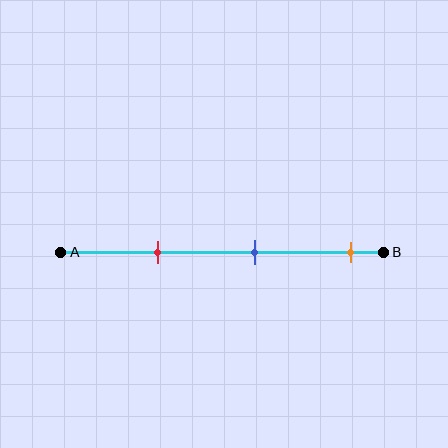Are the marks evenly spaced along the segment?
Yes, the marks are approximately evenly spaced.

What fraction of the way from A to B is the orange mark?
The orange mark is approximately 90% (0.9) of the way from A to B.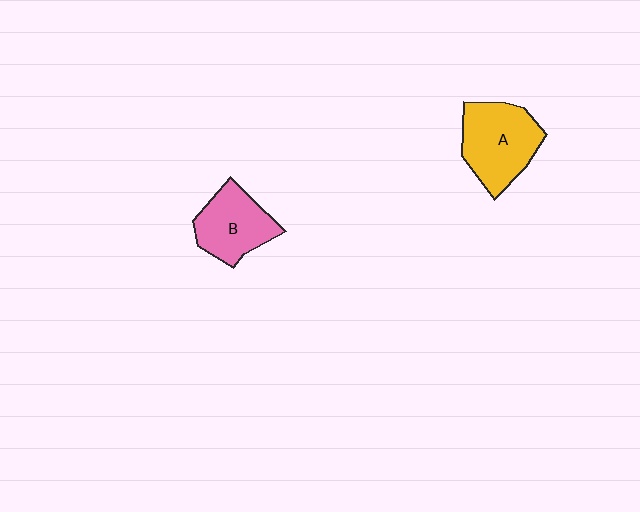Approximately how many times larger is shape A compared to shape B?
Approximately 1.2 times.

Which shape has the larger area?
Shape A (yellow).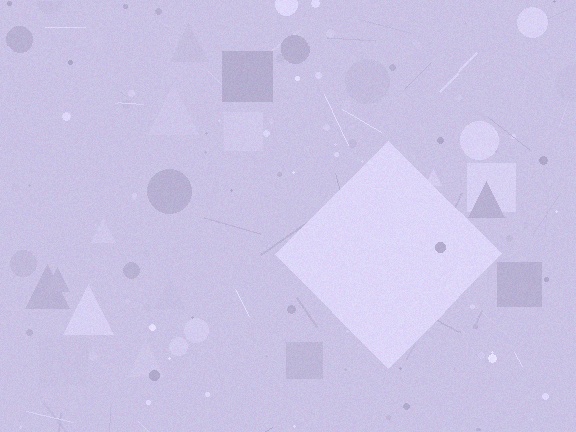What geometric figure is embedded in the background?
A diamond is embedded in the background.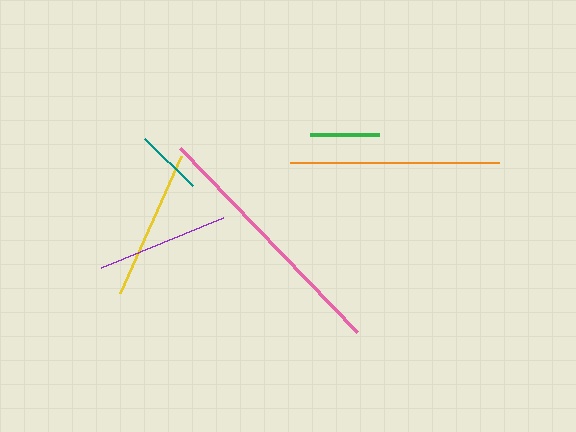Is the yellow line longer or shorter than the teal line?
The yellow line is longer than the teal line.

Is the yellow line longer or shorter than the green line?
The yellow line is longer than the green line.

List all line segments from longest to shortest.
From longest to shortest: pink, orange, yellow, purple, green, teal.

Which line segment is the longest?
The pink line is the longest at approximately 255 pixels.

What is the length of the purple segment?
The purple segment is approximately 131 pixels long.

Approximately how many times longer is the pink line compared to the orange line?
The pink line is approximately 1.2 times the length of the orange line.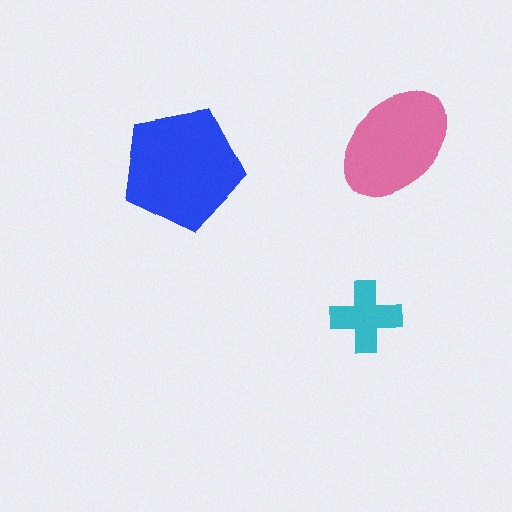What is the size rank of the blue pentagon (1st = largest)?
1st.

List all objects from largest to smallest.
The blue pentagon, the pink ellipse, the cyan cross.